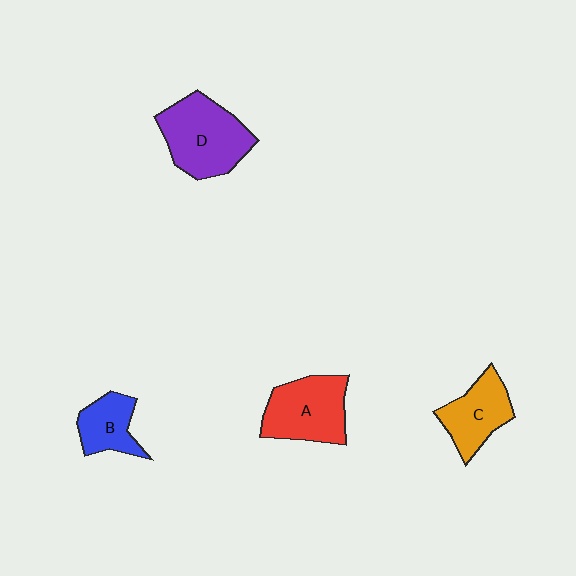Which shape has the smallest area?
Shape B (blue).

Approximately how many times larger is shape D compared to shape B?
Approximately 1.8 times.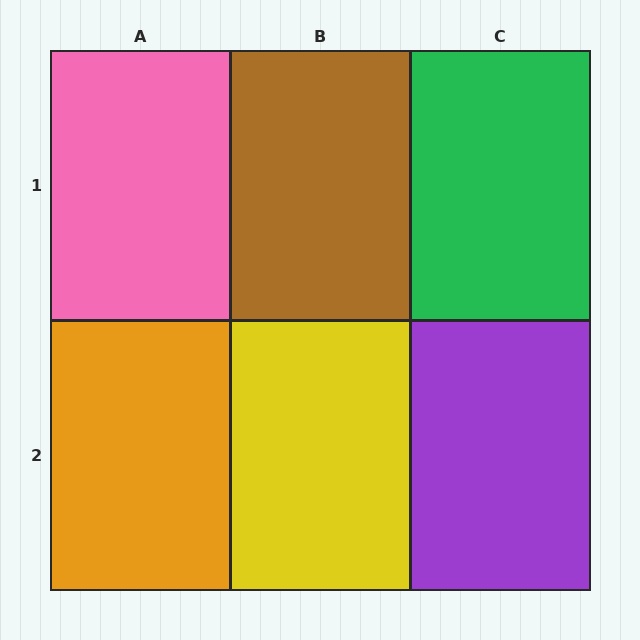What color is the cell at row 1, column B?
Brown.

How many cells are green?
1 cell is green.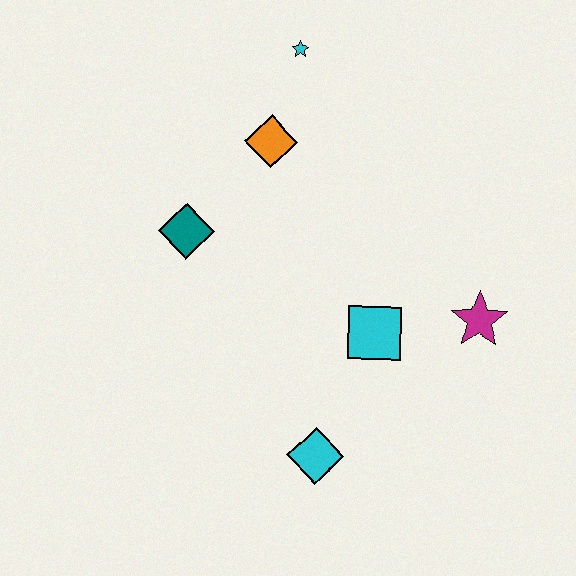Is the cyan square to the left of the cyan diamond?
No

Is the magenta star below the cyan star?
Yes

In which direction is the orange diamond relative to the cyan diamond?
The orange diamond is above the cyan diamond.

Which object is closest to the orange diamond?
The cyan star is closest to the orange diamond.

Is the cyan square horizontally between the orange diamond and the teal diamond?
No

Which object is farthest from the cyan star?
The cyan diamond is farthest from the cyan star.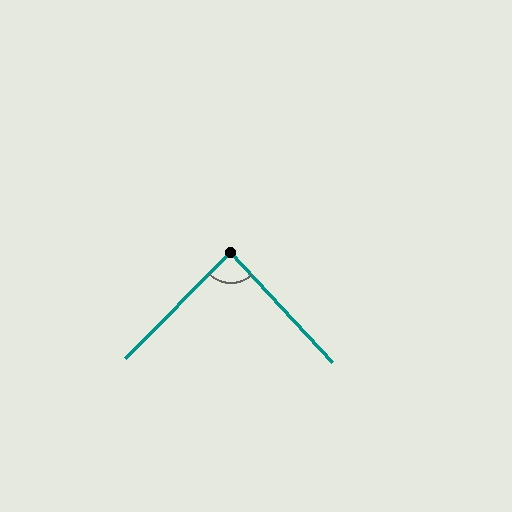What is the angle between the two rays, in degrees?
Approximately 87 degrees.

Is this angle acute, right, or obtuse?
It is approximately a right angle.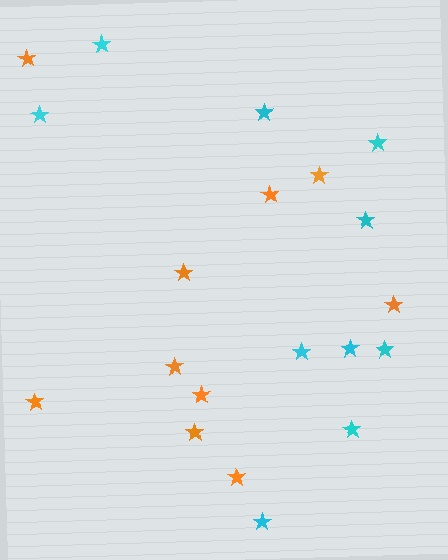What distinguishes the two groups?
There are 2 groups: one group of orange stars (10) and one group of cyan stars (10).